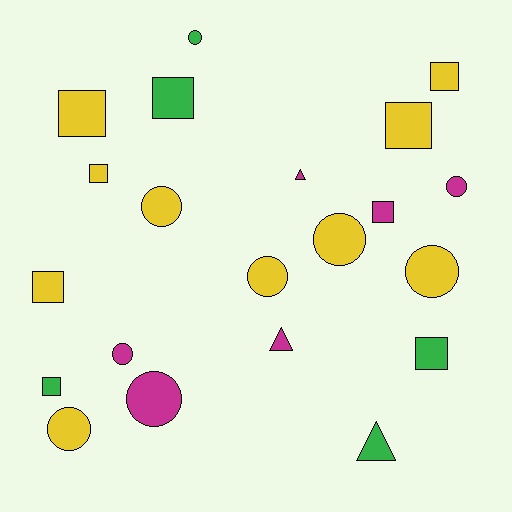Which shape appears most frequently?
Square, with 9 objects.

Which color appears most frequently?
Yellow, with 10 objects.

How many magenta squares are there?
There is 1 magenta square.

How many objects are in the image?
There are 21 objects.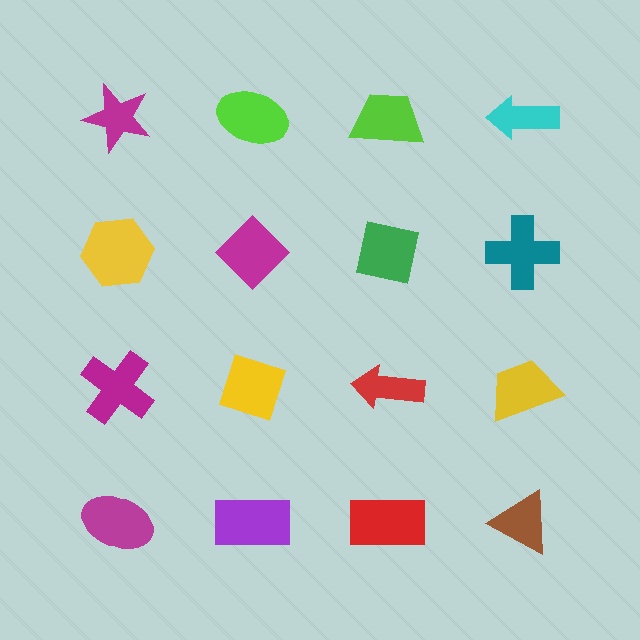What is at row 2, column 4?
A teal cross.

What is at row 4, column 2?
A purple rectangle.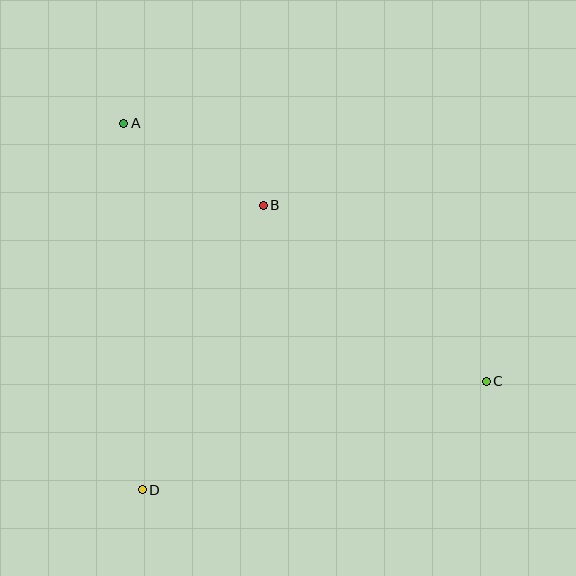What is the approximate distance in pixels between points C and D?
The distance between C and D is approximately 361 pixels.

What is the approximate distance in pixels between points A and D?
The distance between A and D is approximately 367 pixels.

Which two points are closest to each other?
Points A and B are closest to each other.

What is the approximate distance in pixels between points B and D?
The distance between B and D is approximately 309 pixels.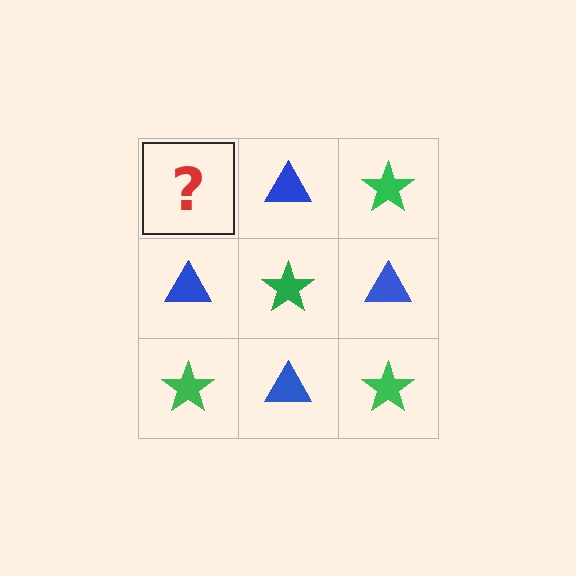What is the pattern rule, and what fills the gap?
The rule is that it alternates green star and blue triangle in a checkerboard pattern. The gap should be filled with a green star.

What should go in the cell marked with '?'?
The missing cell should contain a green star.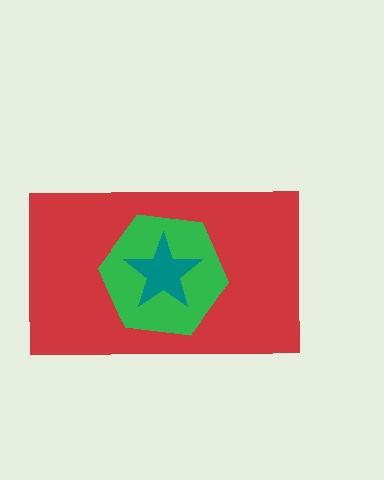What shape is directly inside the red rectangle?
The green hexagon.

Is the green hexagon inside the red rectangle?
Yes.